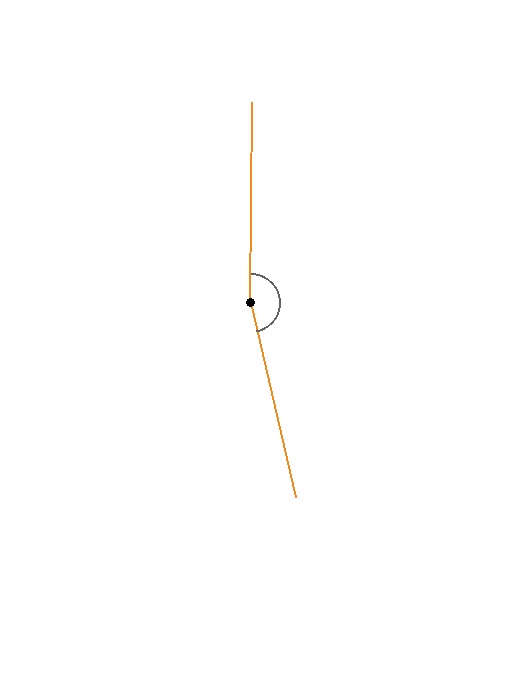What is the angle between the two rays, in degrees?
Approximately 166 degrees.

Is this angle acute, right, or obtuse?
It is obtuse.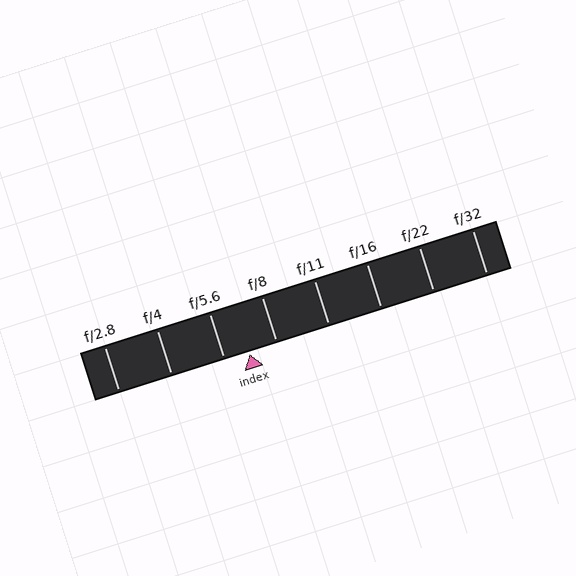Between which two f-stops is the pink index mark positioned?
The index mark is between f/5.6 and f/8.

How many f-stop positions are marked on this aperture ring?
There are 8 f-stop positions marked.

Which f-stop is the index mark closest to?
The index mark is closest to f/5.6.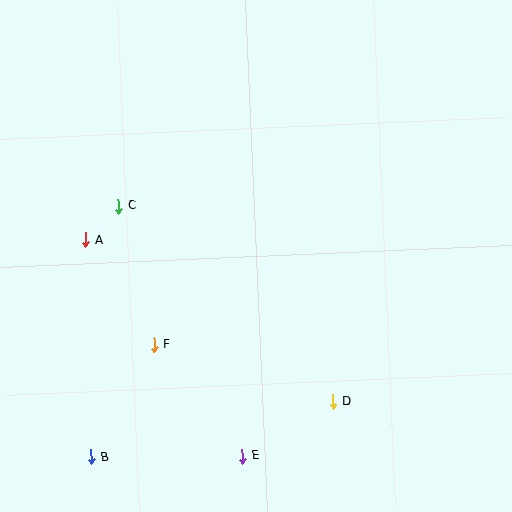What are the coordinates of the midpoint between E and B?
The midpoint between E and B is at (167, 457).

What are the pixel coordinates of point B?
Point B is at (91, 457).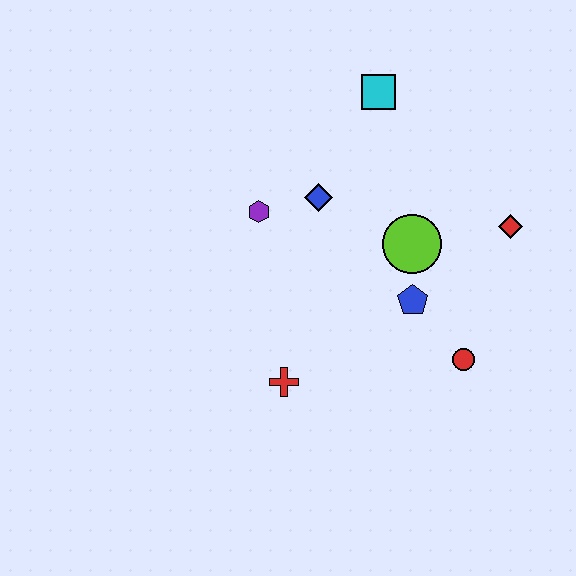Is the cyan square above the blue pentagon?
Yes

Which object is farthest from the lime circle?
The red cross is farthest from the lime circle.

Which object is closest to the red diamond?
The lime circle is closest to the red diamond.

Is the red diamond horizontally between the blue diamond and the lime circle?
No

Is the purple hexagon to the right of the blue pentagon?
No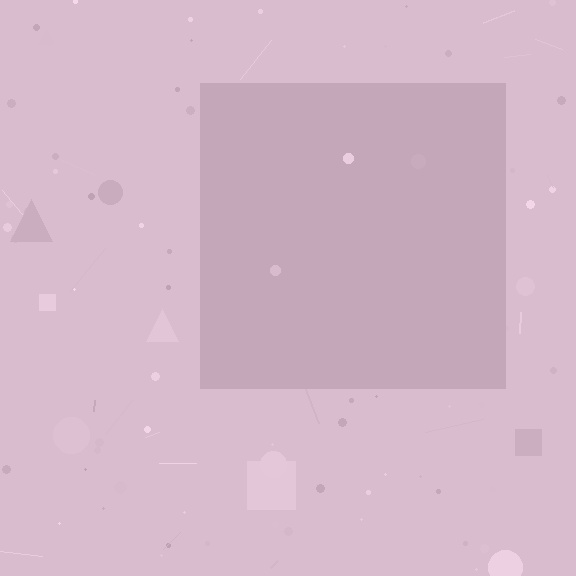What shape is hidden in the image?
A square is hidden in the image.